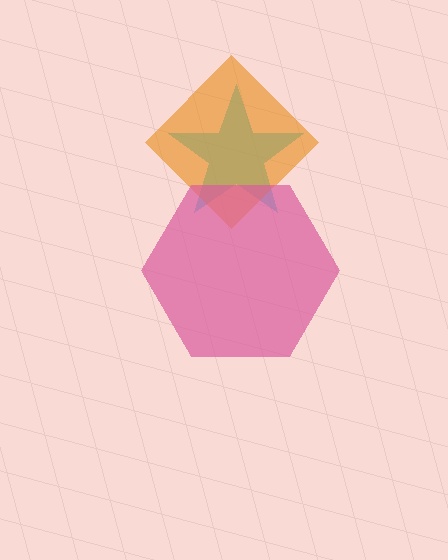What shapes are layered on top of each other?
The layered shapes are: a cyan star, an orange diamond, a pink hexagon.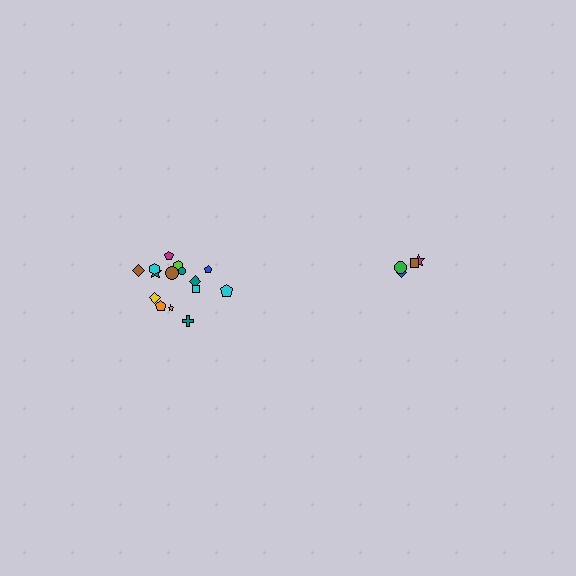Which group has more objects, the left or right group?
The left group.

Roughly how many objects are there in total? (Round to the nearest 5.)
Roughly 20 objects in total.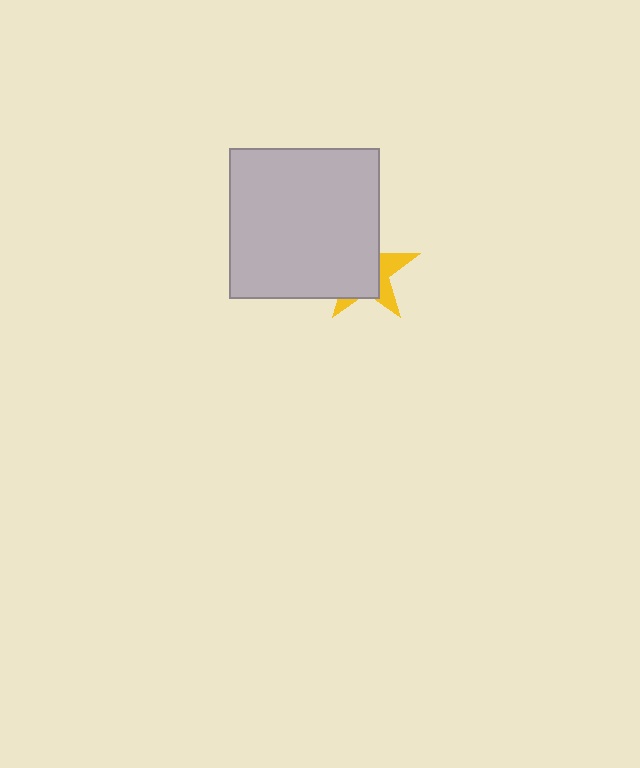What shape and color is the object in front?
The object in front is a light gray square.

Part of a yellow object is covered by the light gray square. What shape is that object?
It is a star.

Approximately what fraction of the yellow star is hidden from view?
Roughly 67% of the yellow star is hidden behind the light gray square.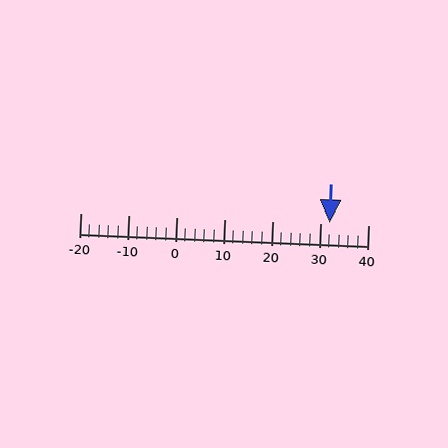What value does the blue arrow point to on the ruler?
The blue arrow points to approximately 32.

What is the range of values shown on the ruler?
The ruler shows values from -20 to 40.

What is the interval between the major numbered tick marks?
The major tick marks are spaced 10 units apart.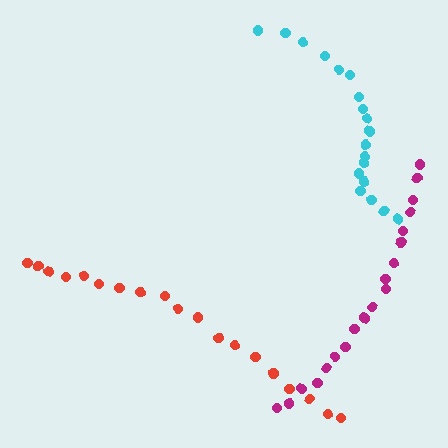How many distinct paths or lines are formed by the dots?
There are 3 distinct paths.